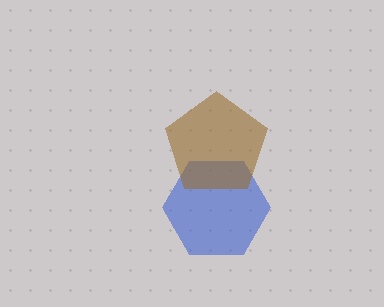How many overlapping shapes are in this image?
There are 2 overlapping shapes in the image.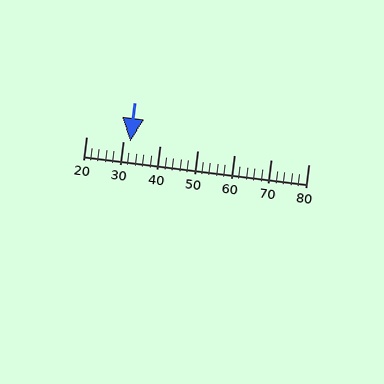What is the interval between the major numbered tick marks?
The major tick marks are spaced 10 units apart.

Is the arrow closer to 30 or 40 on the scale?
The arrow is closer to 30.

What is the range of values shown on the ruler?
The ruler shows values from 20 to 80.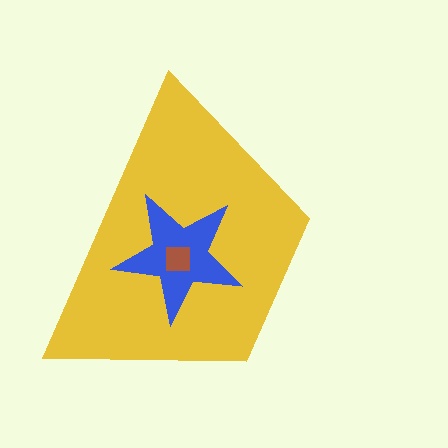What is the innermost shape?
The brown square.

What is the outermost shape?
The yellow trapezoid.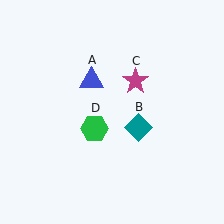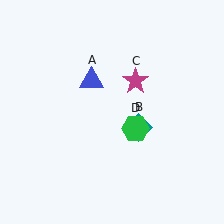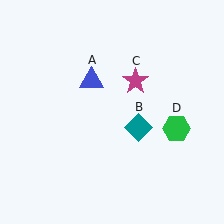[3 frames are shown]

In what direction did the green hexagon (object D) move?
The green hexagon (object D) moved right.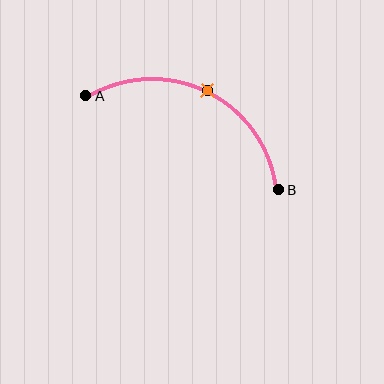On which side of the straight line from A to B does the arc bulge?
The arc bulges above the straight line connecting A and B.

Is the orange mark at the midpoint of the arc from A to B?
Yes. The orange mark lies on the arc at equal arc-length from both A and B — it is the arc midpoint.